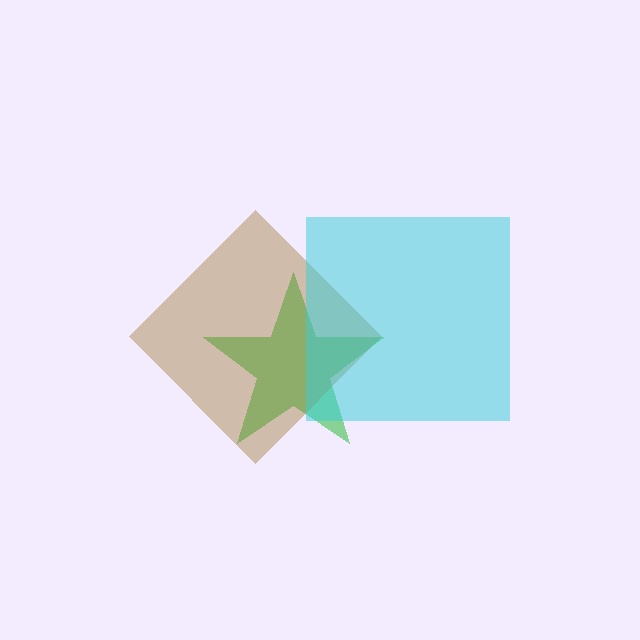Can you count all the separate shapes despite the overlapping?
Yes, there are 3 separate shapes.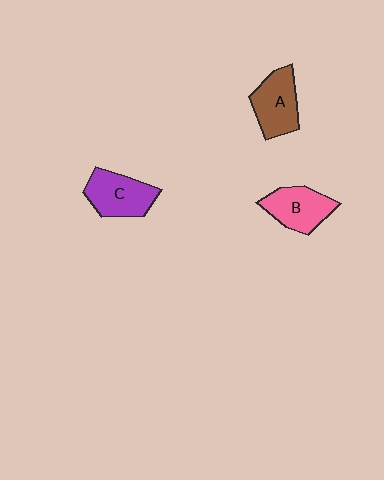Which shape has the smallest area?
Shape B (pink).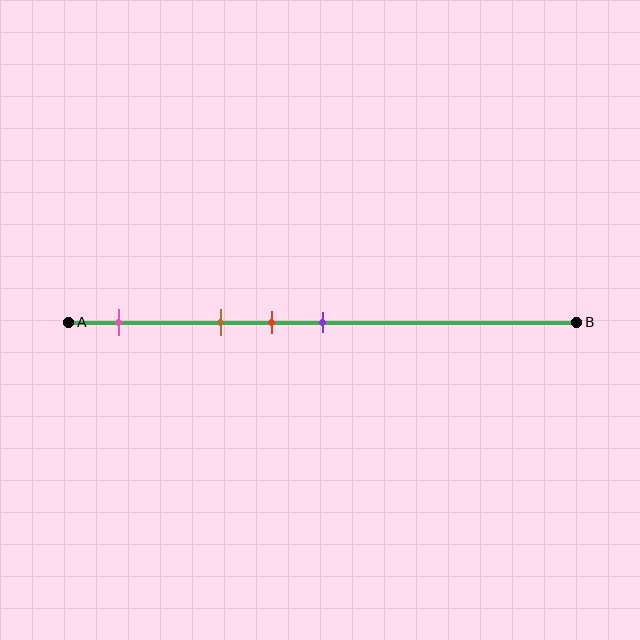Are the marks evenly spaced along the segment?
No, the marks are not evenly spaced.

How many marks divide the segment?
There are 4 marks dividing the segment.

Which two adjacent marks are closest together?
The red and purple marks are the closest adjacent pair.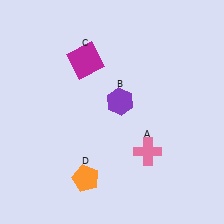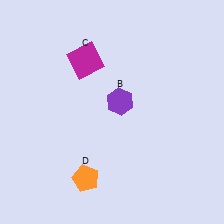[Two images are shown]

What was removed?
The pink cross (A) was removed in Image 2.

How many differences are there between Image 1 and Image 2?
There is 1 difference between the two images.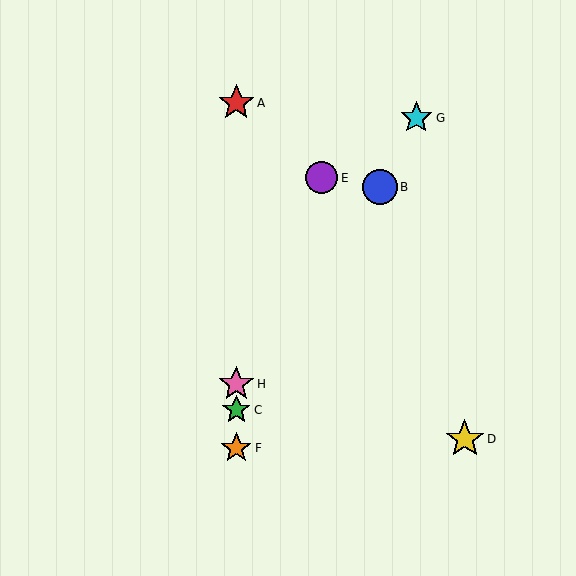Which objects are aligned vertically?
Objects A, C, F, H are aligned vertically.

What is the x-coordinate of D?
Object D is at x≈465.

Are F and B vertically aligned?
No, F is at x≈236 and B is at x≈380.